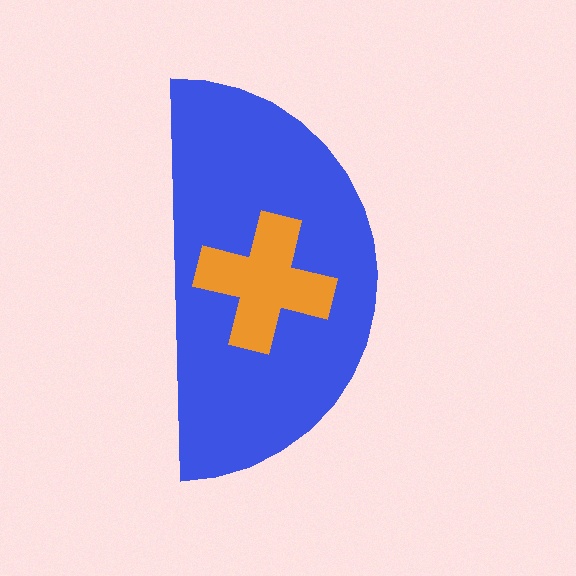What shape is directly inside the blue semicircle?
The orange cross.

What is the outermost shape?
The blue semicircle.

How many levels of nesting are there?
2.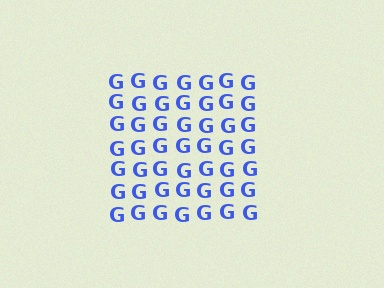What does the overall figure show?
The overall figure shows a square.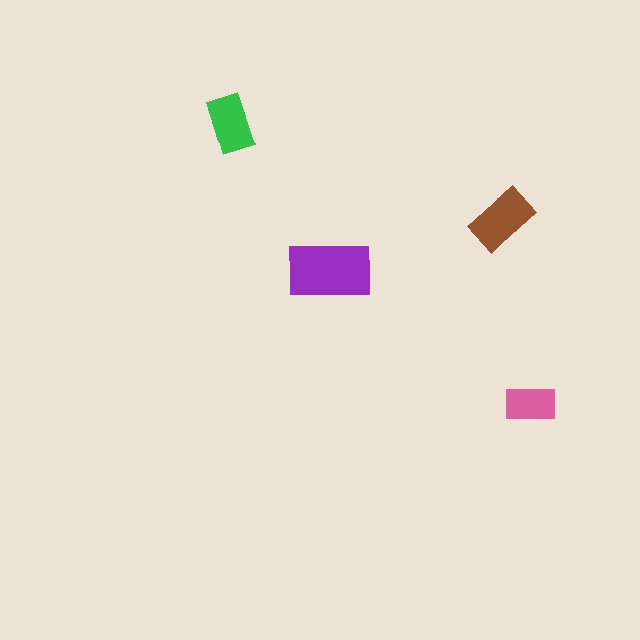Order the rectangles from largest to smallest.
the purple one, the brown one, the green one, the pink one.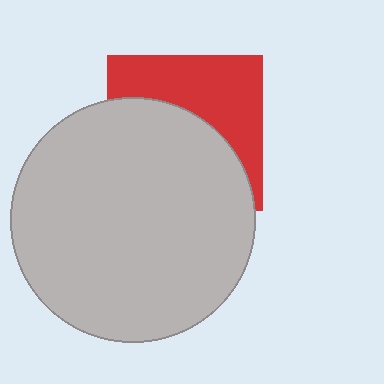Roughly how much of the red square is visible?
A small part of it is visible (roughly 44%).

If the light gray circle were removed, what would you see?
You would see the complete red square.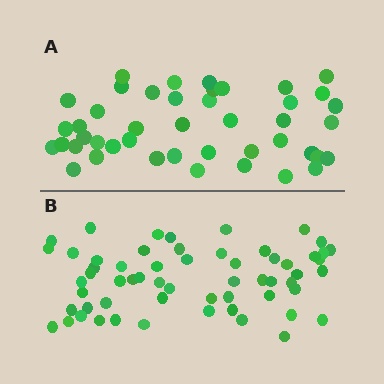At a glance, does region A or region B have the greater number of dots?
Region B (the bottom region) has more dots.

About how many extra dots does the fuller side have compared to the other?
Region B has approximately 15 more dots than region A.